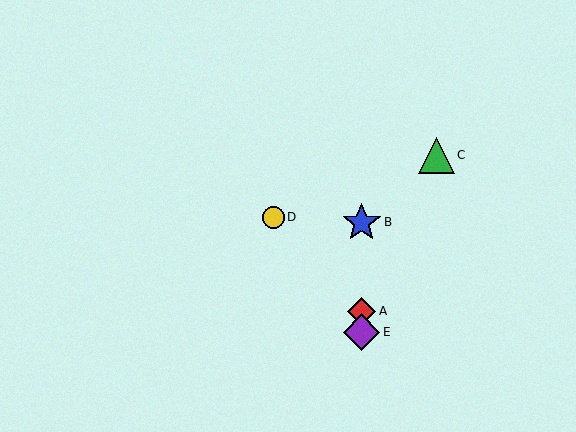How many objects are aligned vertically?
3 objects (A, B, E) are aligned vertically.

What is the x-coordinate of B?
Object B is at x≈362.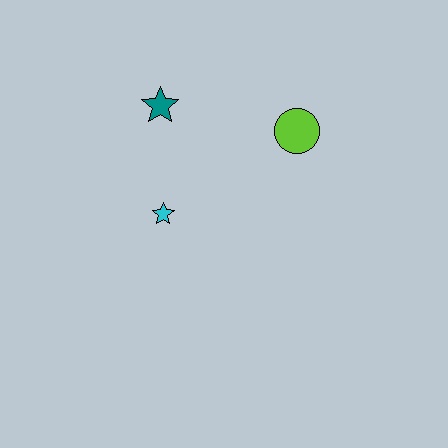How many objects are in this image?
There are 3 objects.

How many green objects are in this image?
There are no green objects.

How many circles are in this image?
There is 1 circle.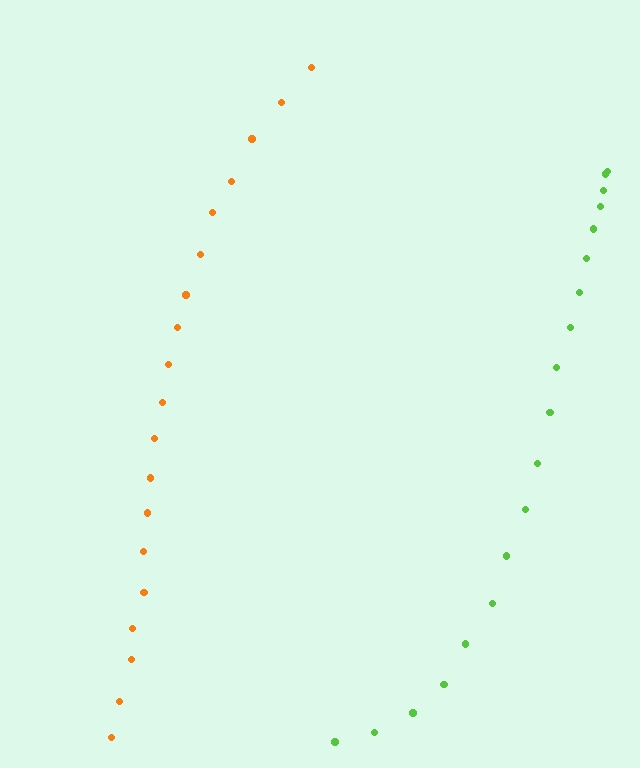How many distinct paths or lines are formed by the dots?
There are 2 distinct paths.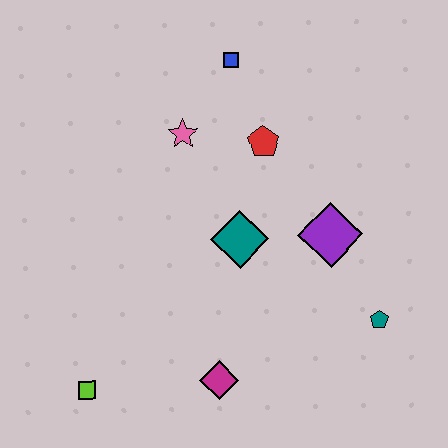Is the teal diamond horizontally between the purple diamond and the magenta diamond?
Yes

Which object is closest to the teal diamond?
The purple diamond is closest to the teal diamond.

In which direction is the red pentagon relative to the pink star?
The red pentagon is to the right of the pink star.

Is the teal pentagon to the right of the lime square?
Yes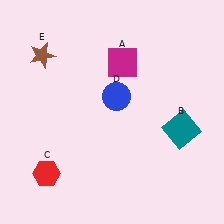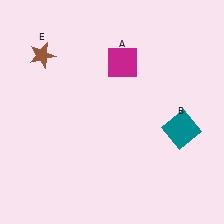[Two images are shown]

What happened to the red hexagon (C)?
The red hexagon (C) was removed in Image 2. It was in the bottom-left area of Image 1.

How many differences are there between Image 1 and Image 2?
There are 2 differences between the two images.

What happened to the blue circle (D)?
The blue circle (D) was removed in Image 2. It was in the top-right area of Image 1.